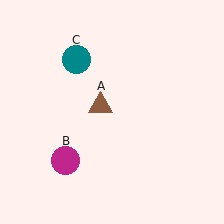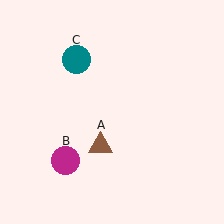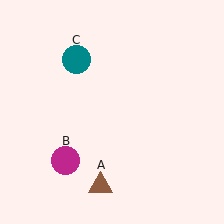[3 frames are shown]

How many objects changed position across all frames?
1 object changed position: brown triangle (object A).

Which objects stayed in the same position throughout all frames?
Magenta circle (object B) and teal circle (object C) remained stationary.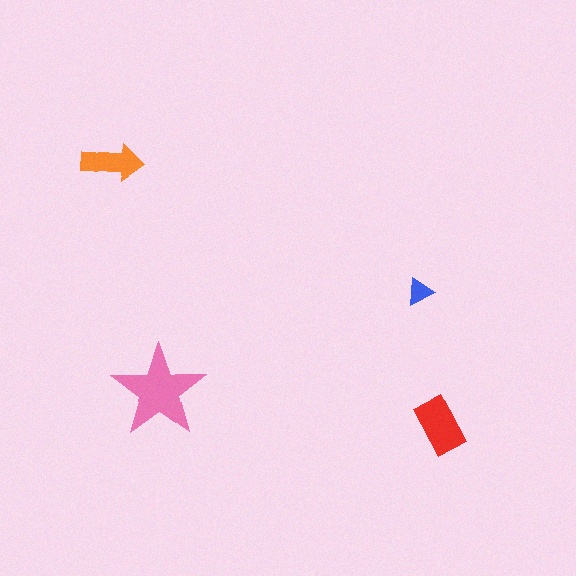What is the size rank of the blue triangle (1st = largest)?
4th.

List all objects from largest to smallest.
The pink star, the red rectangle, the orange arrow, the blue triangle.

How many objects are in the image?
There are 4 objects in the image.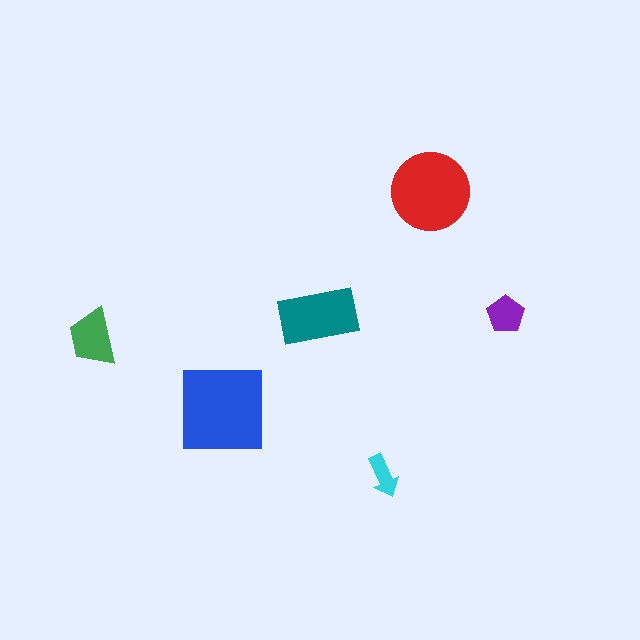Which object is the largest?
The blue square.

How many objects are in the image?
There are 6 objects in the image.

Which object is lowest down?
The cyan arrow is bottommost.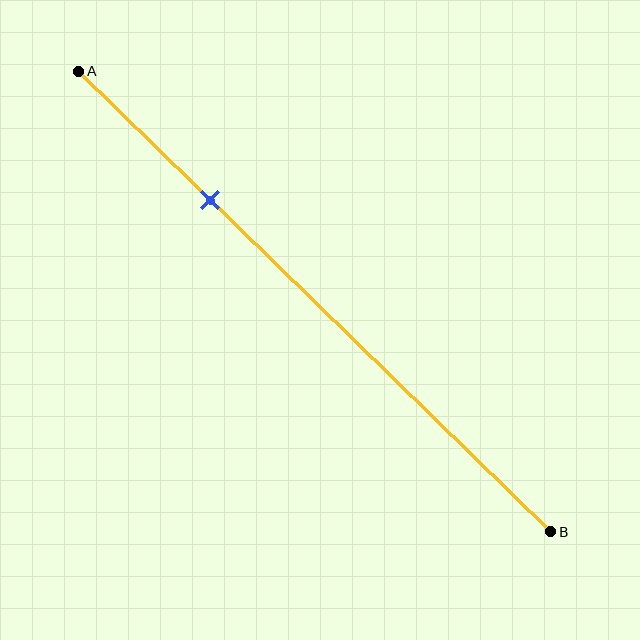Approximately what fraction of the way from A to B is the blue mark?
The blue mark is approximately 30% of the way from A to B.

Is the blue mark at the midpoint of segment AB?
No, the mark is at about 30% from A, not at the 50% midpoint.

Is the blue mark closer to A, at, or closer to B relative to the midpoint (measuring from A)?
The blue mark is closer to point A than the midpoint of segment AB.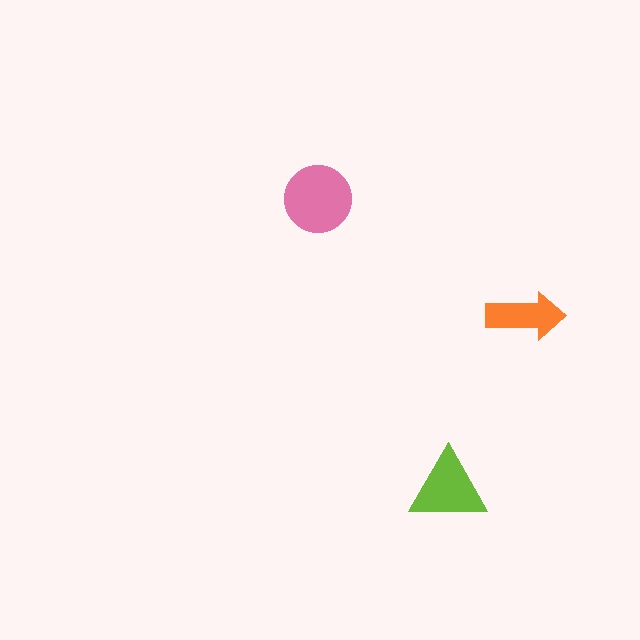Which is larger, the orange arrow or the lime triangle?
The lime triangle.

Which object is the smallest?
The orange arrow.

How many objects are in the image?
There are 3 objects in the image.